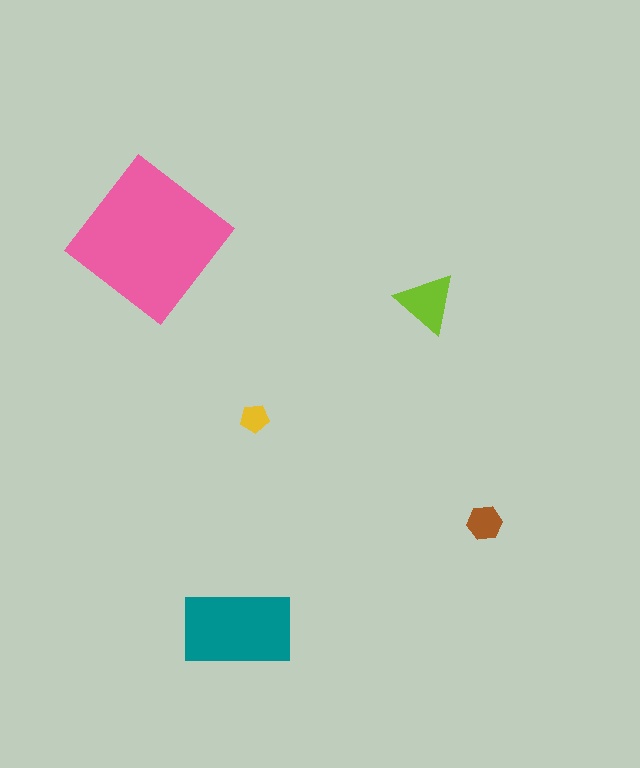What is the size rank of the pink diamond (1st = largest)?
1st.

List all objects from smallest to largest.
The yellow pentagon, the brown hexagon, the lime triangle, the teal rectangle, the pink diamond.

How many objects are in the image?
There are 5 objects in the image.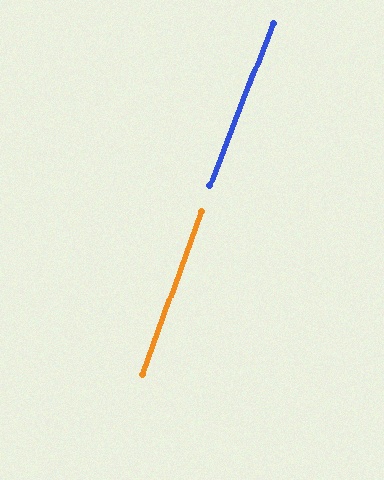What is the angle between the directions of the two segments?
Approximately 1 degree.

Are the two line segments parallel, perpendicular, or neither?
Parallel — their directions differ by only 1.3°.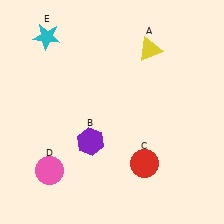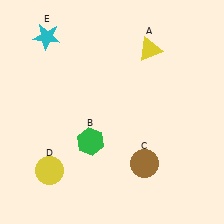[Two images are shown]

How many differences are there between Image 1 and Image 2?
There are 3 differences between the two images.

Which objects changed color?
B changed from purple to green. C changed from red to brown. D changed from pink to yellow.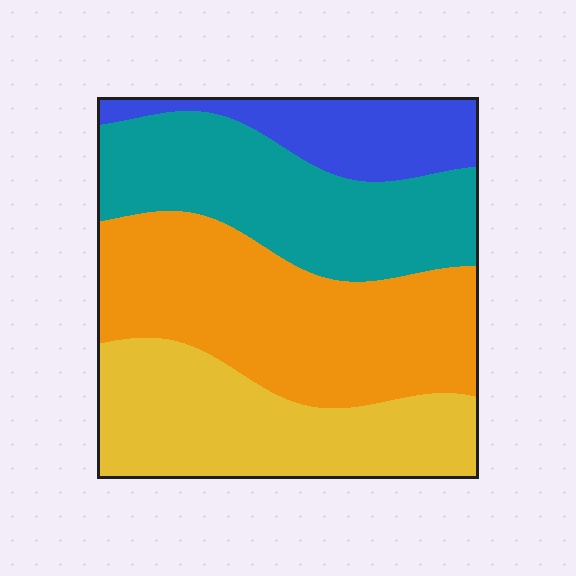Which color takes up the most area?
Orange, at roughly 35%.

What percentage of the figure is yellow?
Yellow takes up about one quarter (1/4) of the figure.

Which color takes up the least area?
Blue, at roughly 15%.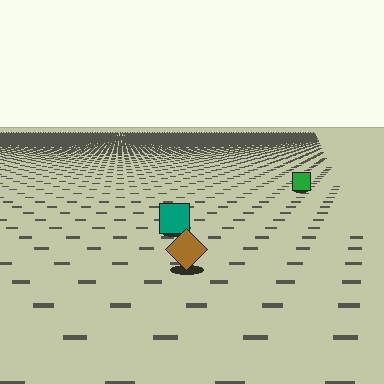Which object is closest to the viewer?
The brown diamond is closest. The texture marks near it are larger and more spread out.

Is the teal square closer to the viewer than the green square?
Yes. The teal square is closer — you can tell from the texture gradient: the ground texture is coarser near it.